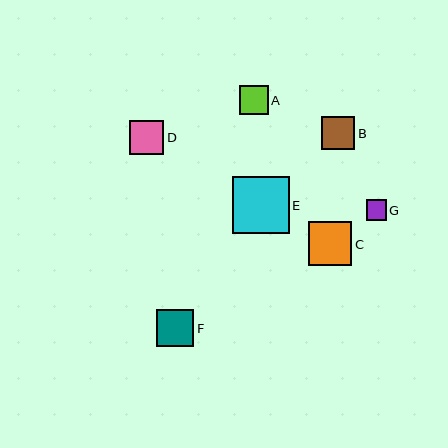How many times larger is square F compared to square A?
Square F is approximately 1.3 times the size of square A.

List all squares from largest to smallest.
From largest to smallest: E, C, F, D, B, A, G.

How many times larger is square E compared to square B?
Square E is approximately 1.7 times the size of square B.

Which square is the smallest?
Square G is the smallest with a size of approximately 20 pixels.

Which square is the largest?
Square E is the largest with a size of approximately 57 pixels.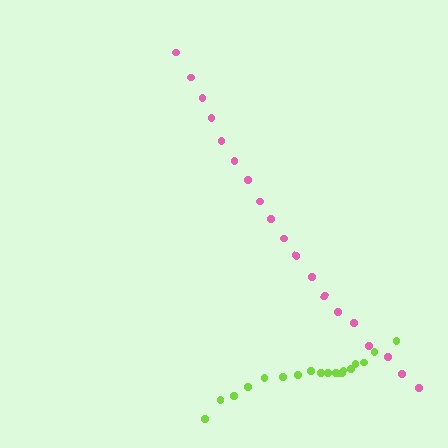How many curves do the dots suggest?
There are 2 distinct paths.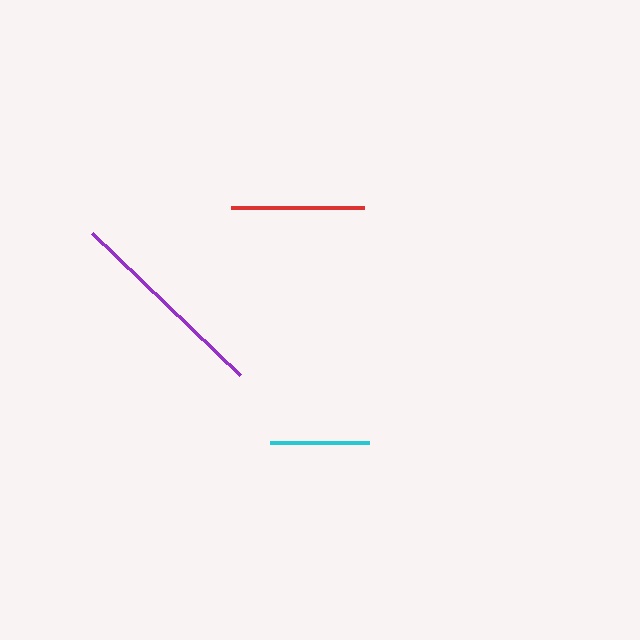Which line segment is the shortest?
The cyan line is the shortest at approximately 99 pixels.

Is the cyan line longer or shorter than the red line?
The red line is longer than the cyan line.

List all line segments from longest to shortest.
From longest to shortest: purple, red, cyan.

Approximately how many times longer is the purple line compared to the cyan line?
The purple line is approximately 2.1 times the length of the cyan line.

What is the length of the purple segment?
The purple segment is approximately 205 pixels long.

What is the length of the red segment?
The red segment is approximately 134 pixels long.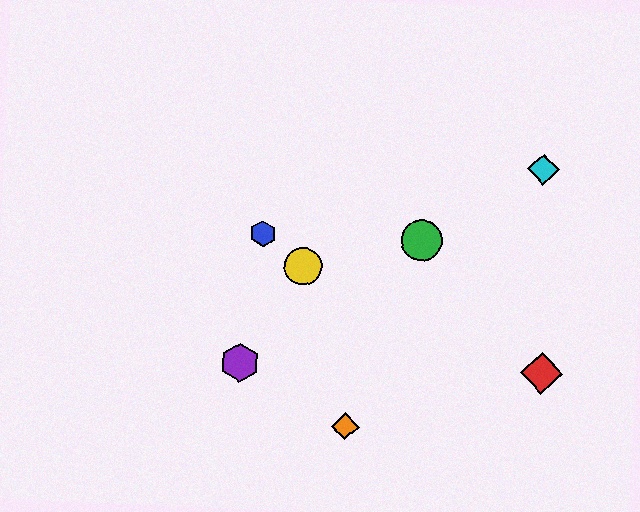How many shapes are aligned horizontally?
2 shapes (the blue hexagon, the green circle) are aligned horizontally.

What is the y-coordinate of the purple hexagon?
The purple hexagon is at y≈363.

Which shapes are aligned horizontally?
The blue hexagon, the green circle are aligned horizontally.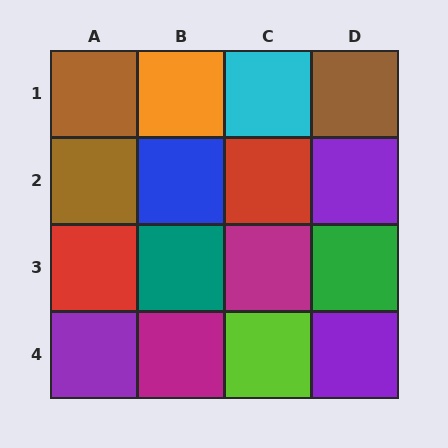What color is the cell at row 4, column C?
Lime.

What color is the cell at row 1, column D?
Brown.